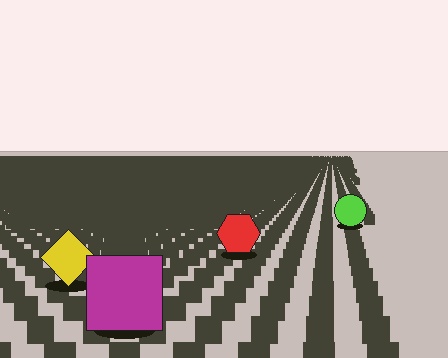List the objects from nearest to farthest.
From nearest to farthest: the magenta square, the yellow diamond, the red hexagon, the lime circle.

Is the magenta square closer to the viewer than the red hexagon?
Yes. The magenta square is closer — you can tell from the texture gradient: the ground texture is coarser near it.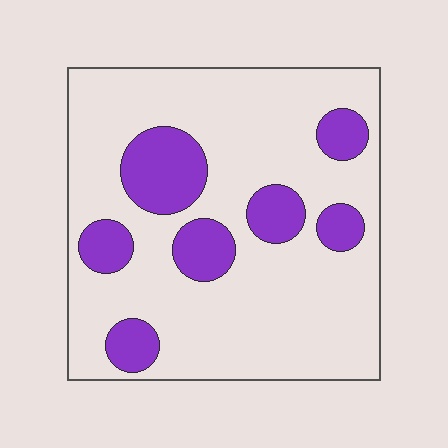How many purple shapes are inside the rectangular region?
7.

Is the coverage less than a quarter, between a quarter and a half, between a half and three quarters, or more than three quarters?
Less than a quarter.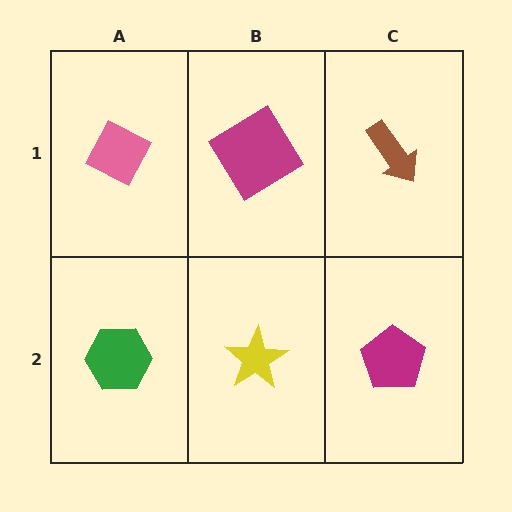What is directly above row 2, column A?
A pink diamond.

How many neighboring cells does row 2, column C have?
2.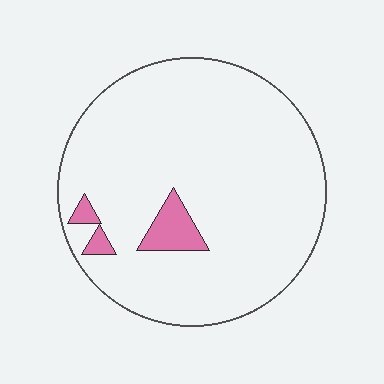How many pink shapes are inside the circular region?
3.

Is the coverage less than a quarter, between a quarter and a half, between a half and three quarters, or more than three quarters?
Less than a quarter.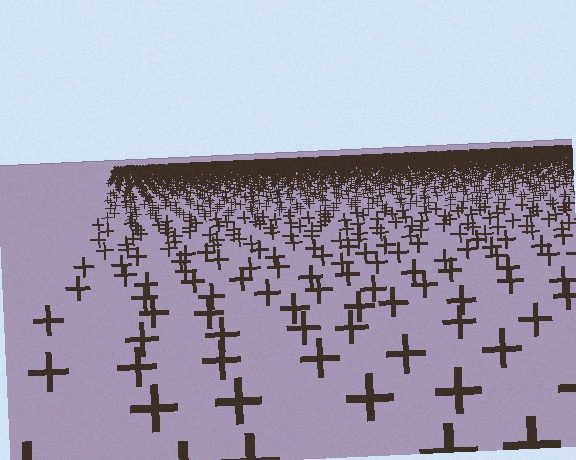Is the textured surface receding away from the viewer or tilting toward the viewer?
The surface is receding away from the viewer. Texture elements get smaller and denser toward the top.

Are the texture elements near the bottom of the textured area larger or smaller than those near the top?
Larger. Near the bottom, elements are closer to the viewer and appear at a bigger on-screen size.